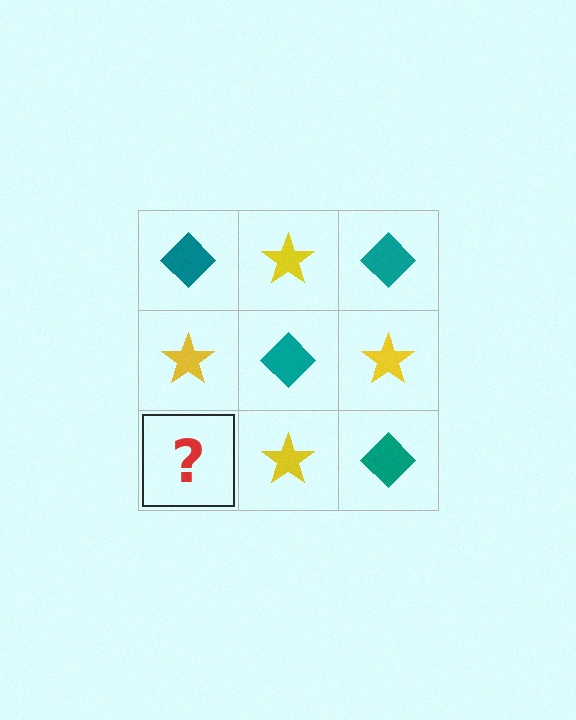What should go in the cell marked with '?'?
The missing cell should contain a teal diamond.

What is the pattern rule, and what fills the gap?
The rule is that it alternates teal diamond and yellow star in a checkerboard pattern. The gap should be filled with a teal diamond.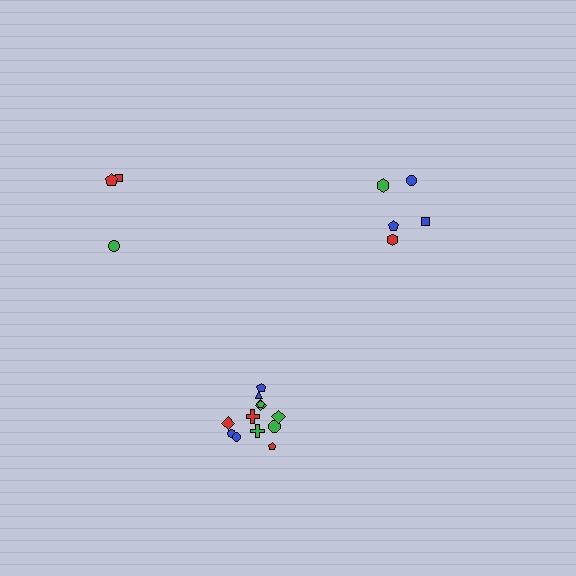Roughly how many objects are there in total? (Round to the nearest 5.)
Roughly 20 objects in total.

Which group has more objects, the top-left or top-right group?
The top-right group.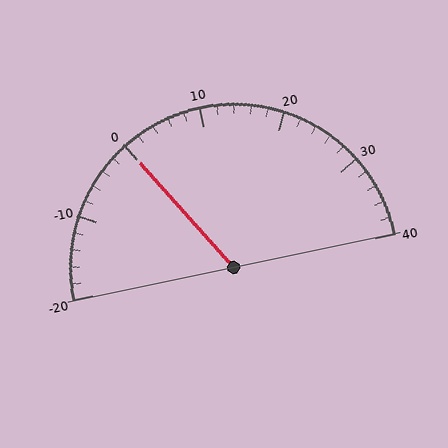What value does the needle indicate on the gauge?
The needle indicates approximately 0.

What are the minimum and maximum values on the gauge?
The gauge ranges from -20 to 40.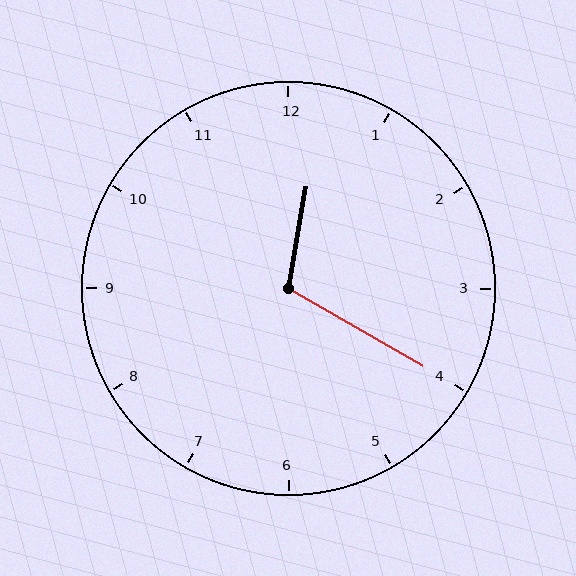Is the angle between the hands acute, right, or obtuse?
It is obtuse.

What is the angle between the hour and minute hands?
Approximately 110 degrees.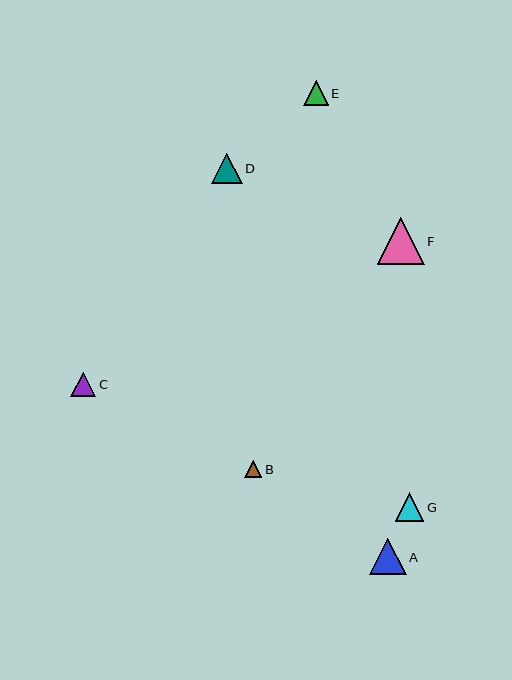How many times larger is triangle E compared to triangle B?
Triangle E is approximately 1.4 times the size of triangle B.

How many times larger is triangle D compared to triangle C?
Triangle D is approximately 1.2 times the size of triangle C.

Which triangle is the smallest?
Triangle B is the smallest with a size of approximately 18 pixels.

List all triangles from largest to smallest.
From largest to smallest: F, A, D, G, C, E, B.